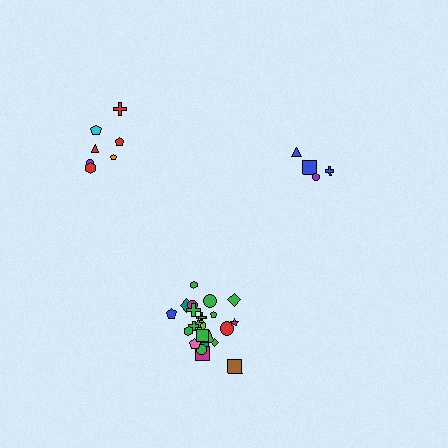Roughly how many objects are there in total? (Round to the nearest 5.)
Roughly 35 objects in total.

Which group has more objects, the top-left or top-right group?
The top-left group.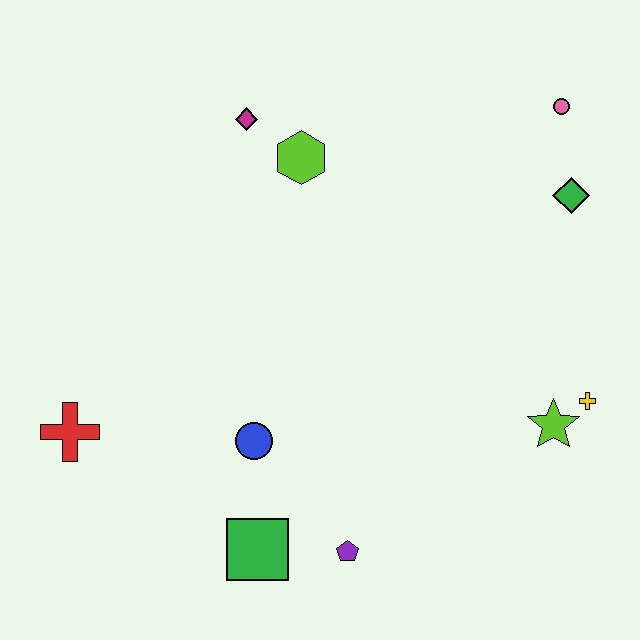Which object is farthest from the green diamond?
The red cross is farthest from the green diamond.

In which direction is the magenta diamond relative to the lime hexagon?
The magenta diamond is to the left of the lime hexagon.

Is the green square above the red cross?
No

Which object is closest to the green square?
The purple pentagon is closest to the green square.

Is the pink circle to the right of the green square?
Yes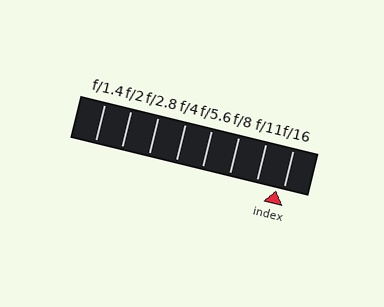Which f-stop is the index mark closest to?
The index mark is closest to f/16.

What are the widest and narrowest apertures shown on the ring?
The widest aperture shown is f/1.4 and the narrowest is f/16.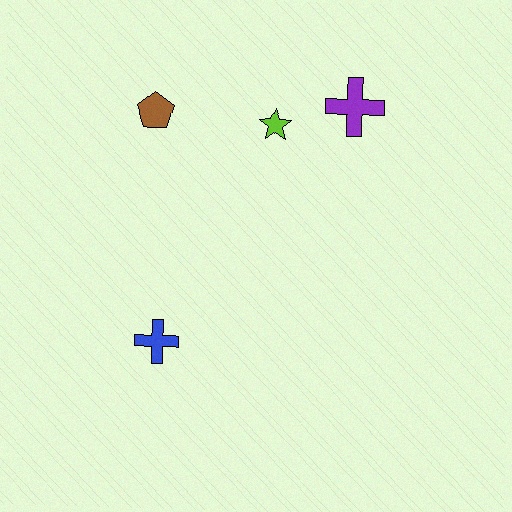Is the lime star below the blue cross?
No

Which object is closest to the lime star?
The purple cross is closest to the lime star.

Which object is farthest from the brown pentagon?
The blue cross is farthest from the brown pentagon.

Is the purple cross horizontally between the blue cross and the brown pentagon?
No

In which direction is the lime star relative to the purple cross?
The lime star is to the left of the purple cross.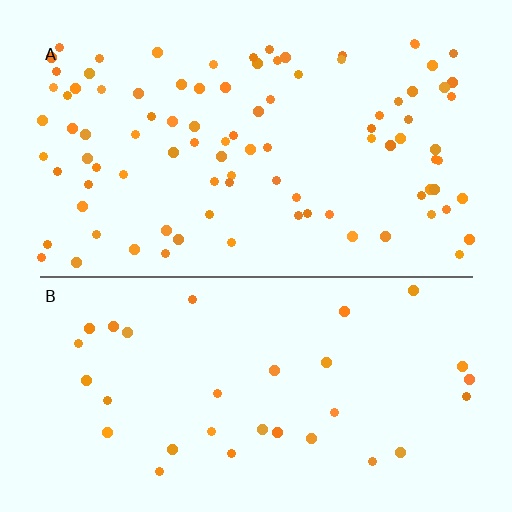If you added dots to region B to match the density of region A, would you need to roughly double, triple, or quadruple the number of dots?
Approximately triple.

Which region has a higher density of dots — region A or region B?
A (the top).